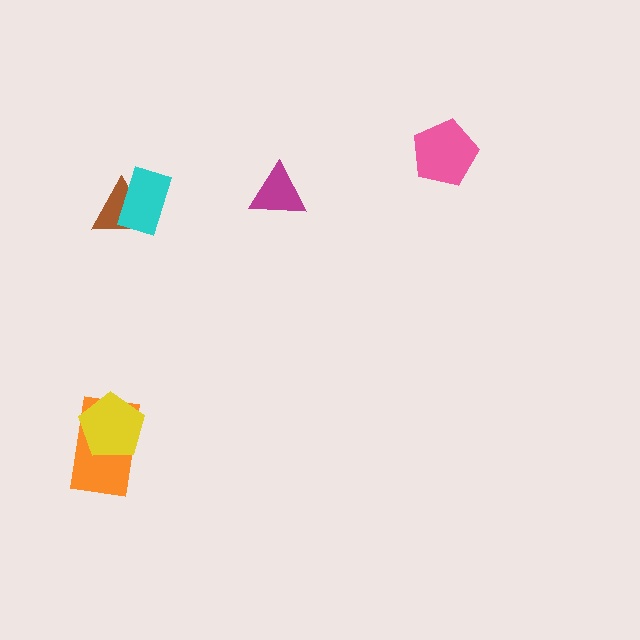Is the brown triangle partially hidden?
Yes, it is partially covered by another shape.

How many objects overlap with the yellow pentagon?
1 object overlaps with the yellow pentagon.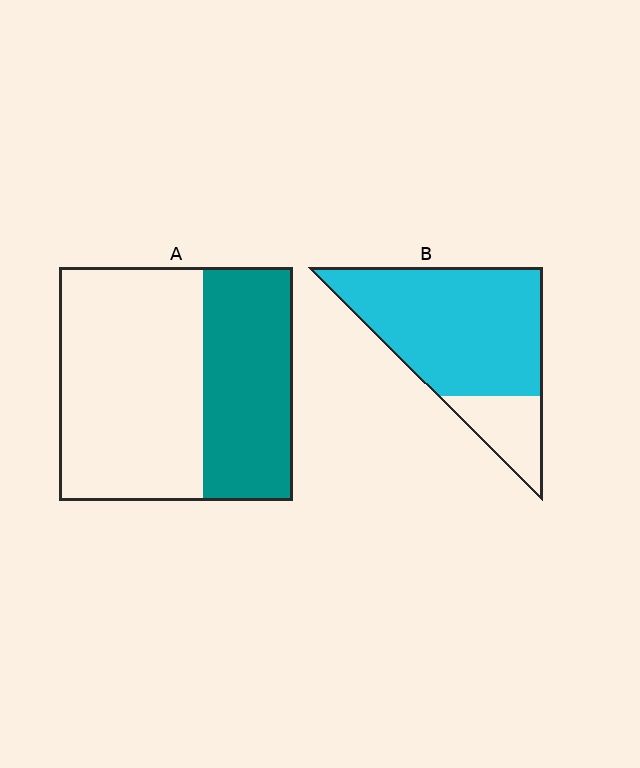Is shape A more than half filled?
No.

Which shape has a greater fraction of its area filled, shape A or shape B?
Shape B.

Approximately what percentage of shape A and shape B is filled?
A is approximately 40% and B is approximately 80%.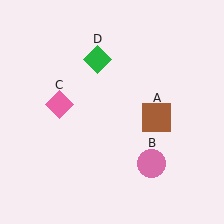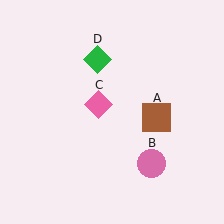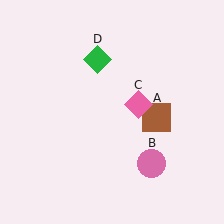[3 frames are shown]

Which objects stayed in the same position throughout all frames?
Brown square (object A) and pink circle (object B) and green diamond (object D) remained stationary.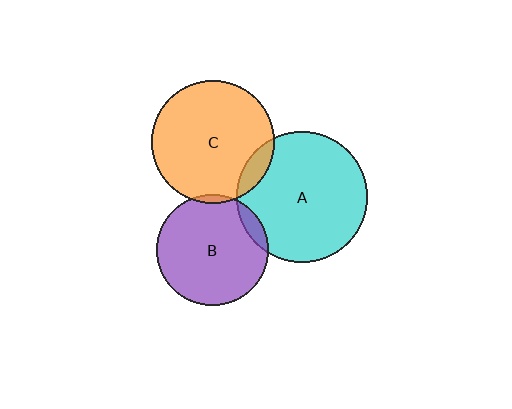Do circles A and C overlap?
Yes.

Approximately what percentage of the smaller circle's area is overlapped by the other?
Approximately 10%.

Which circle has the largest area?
Circle A (cyan).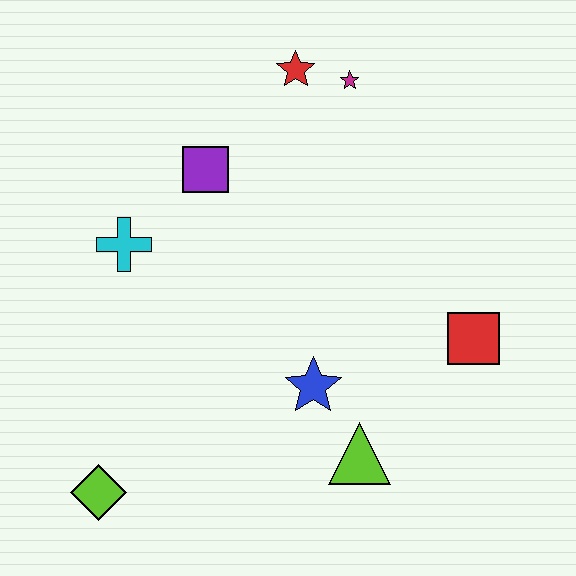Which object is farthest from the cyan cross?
The red square is farthest from the cyan cross.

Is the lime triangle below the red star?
Yes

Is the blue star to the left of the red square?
Yes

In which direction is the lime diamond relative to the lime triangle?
The lime diamond is to the left of the lime triangle.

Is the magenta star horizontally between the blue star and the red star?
No